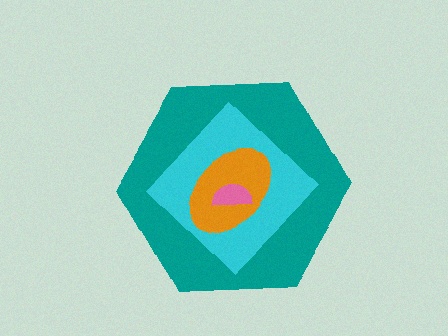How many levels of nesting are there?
4.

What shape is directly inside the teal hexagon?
The cyan diamond.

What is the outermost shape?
The teal hexagon.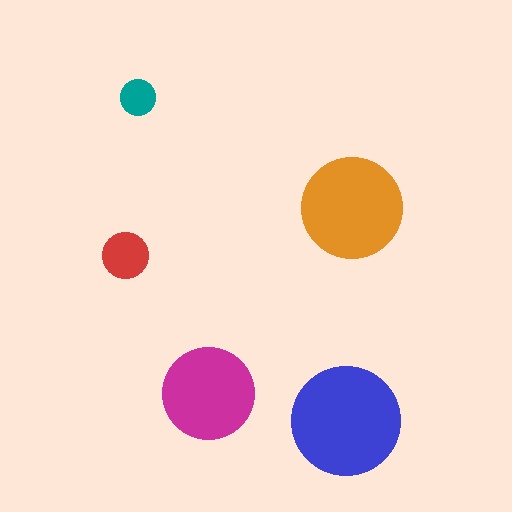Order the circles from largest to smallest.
the blue one, the orange one, the magenta one, the red one, the teal one.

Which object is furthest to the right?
The orange circle is rightmost.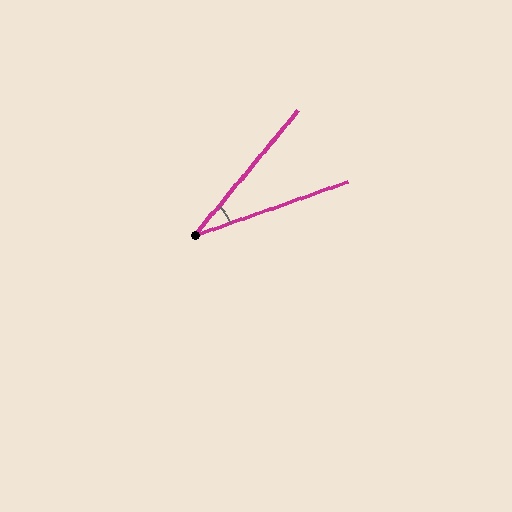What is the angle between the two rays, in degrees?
Approximately 31 degrees.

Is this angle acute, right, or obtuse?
It is acute.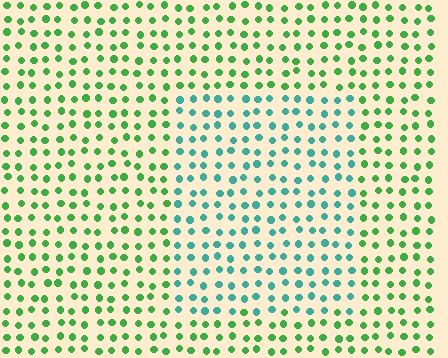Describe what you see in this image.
The image is filled with small green elements in a uniform arrangement. A rectangle-shaped region is visible where the elements are tinted to a slightly different hue, forming a subtle color boundary.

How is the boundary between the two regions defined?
The boundary is defined purely by a slight shift in hue (about 47 degrees). Spacing, size, and orientation are identical on both sides.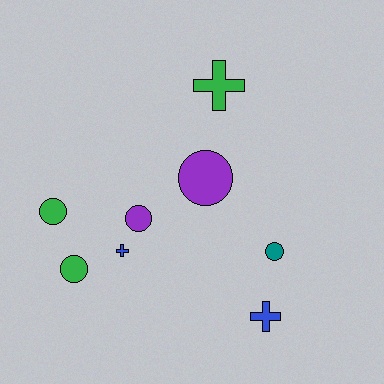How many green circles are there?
There are 2 green circles.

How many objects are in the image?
There are 8 objects.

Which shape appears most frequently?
Circle, with 5 objects.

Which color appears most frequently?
Green, with 3 objects.